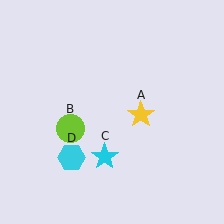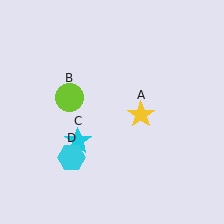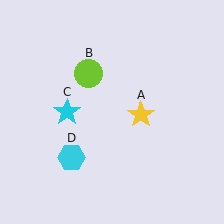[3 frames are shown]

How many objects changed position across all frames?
2 objects changed position: lime circle (object B), cyan star (object C).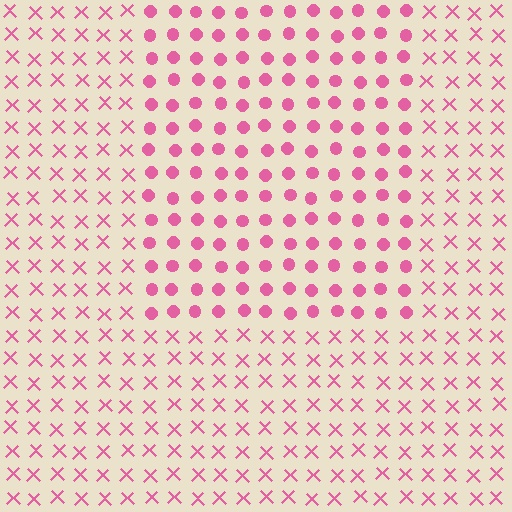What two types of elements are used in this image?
The image uses circles inside the rectangle region and X marks outside it.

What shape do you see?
I see a rectangle.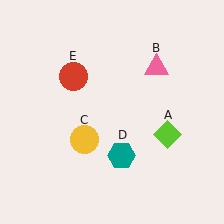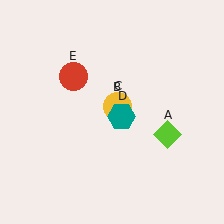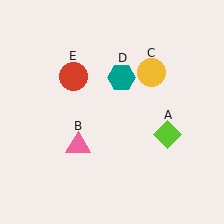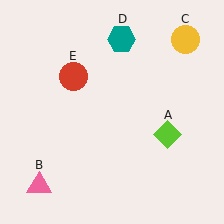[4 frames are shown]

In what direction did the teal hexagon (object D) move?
The teal hexagon (object D) moved up.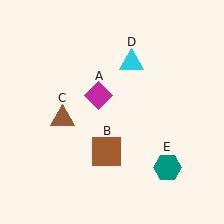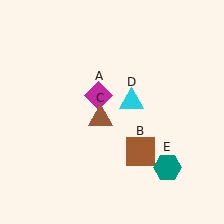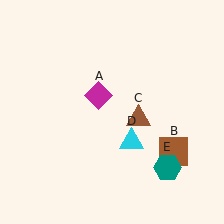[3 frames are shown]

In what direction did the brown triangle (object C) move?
The brown triangle (object C) moved right.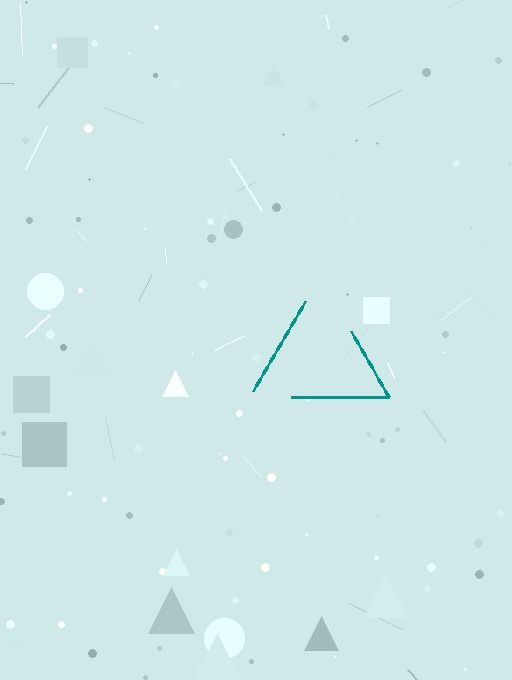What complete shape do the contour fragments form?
The contour fragments form a triangle.